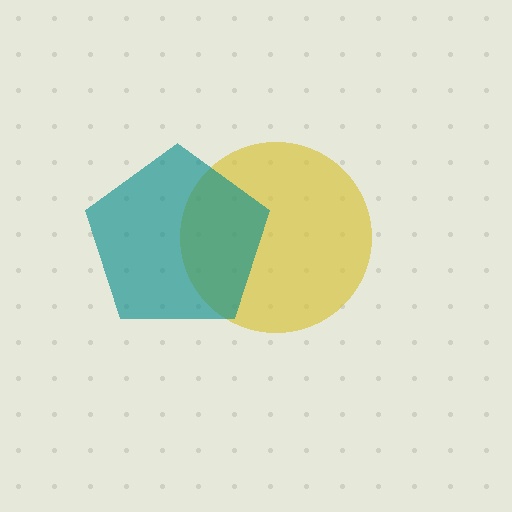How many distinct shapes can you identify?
There are 2 distinct shapes: a yellow circle, a teal pentagon.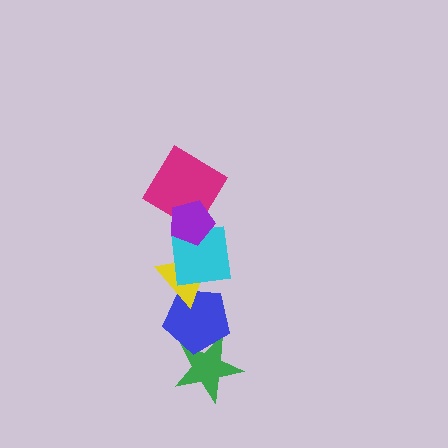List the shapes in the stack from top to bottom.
From top to bottom: the purple pentagon, the magenta diamond, the cyan square, the yellow triangle, the blue pentagon, the green star.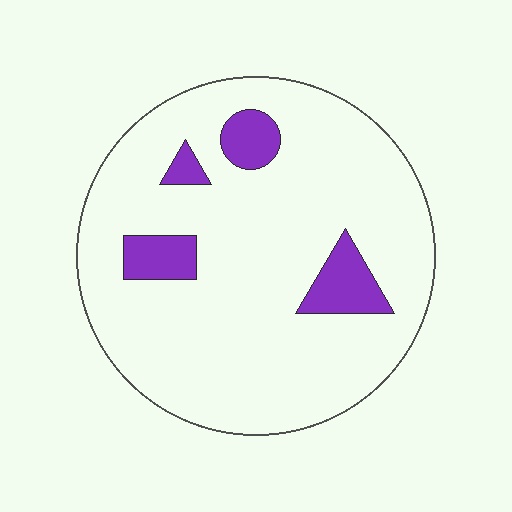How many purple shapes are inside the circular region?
4.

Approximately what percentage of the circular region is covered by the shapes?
Approximately 10%.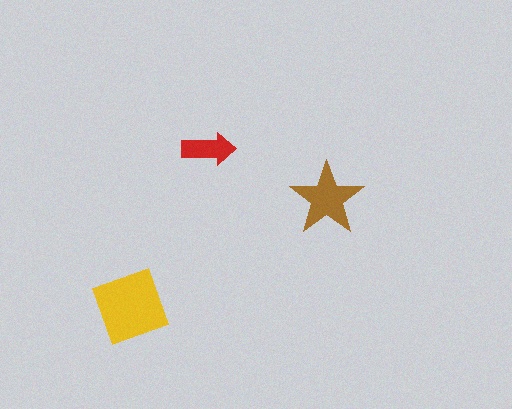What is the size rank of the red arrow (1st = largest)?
3rd.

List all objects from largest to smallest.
The yellow diamond, the brown star, the red arrow.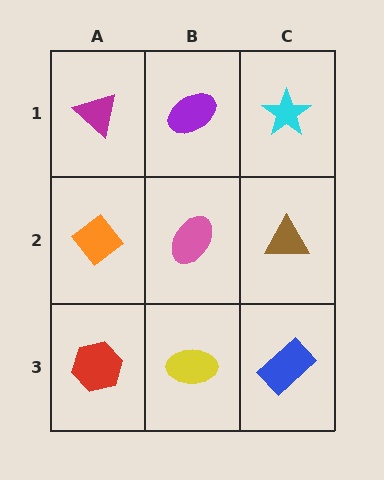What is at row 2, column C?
A brown triangle.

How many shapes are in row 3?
3 shapes.